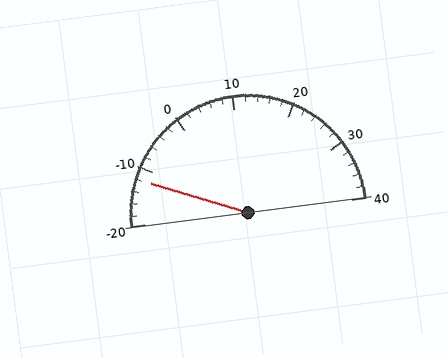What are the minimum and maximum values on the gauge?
The gauge ranges from -20 to 40.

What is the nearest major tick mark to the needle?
The nearest major tick mark is -10.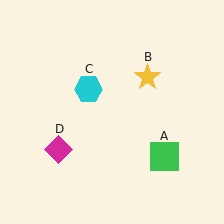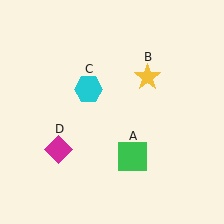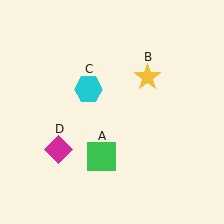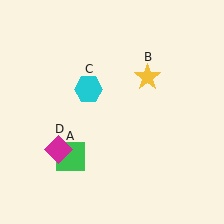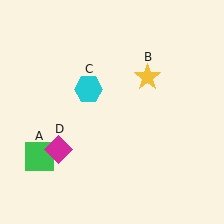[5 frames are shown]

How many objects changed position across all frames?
1 object changed position: green square (object A).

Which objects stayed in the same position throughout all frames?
Yellow star (object B) and cyan hexagon (object C) and magenta diamond (object D) remained stationary.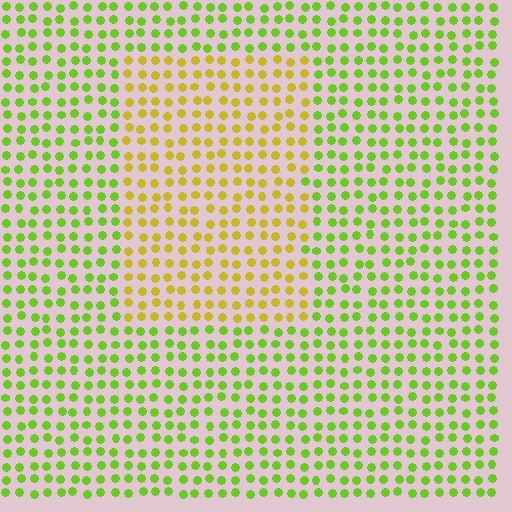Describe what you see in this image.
The image is filled with small lime elements in a uniform arrangement. A rectangle-shaped region is visible where the elements are tinted to a slightly different hue, forming a subtle color boundary.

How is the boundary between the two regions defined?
The boundary is defined purely by a slight shift in hue (about 41 degrees). Spacing, size, and orientation are identical on both sides.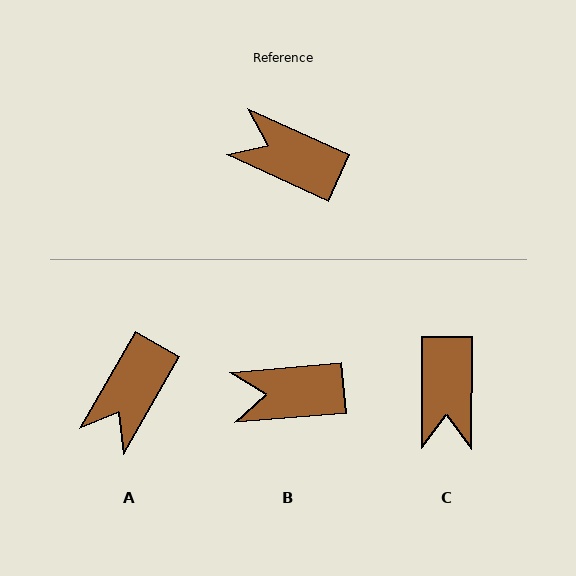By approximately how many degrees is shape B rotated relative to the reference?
Approximately 29 degrees counter-clockwise.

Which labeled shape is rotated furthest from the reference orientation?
C, about 114 degrees away.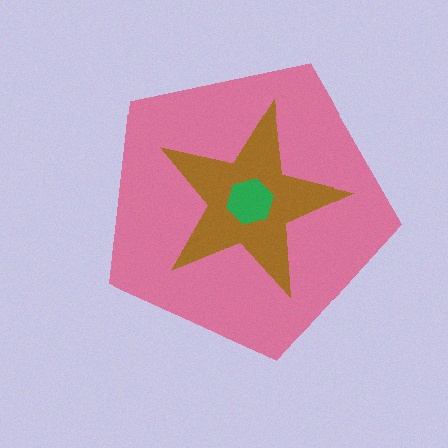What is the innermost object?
The green hexagon.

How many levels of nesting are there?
3.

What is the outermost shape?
The pink pentagon.